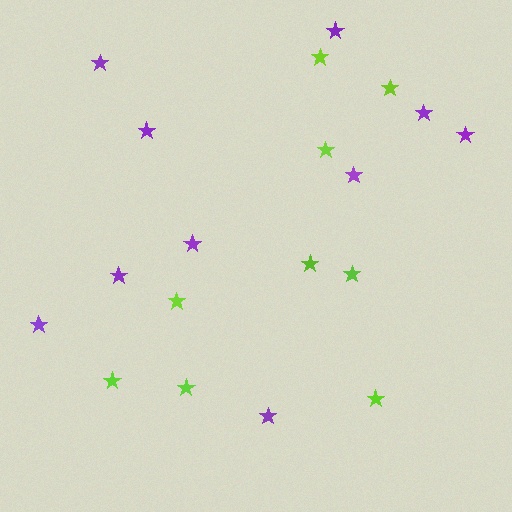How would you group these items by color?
There are 2 groups: one group of purple stars (10) and one group of lime stars (9).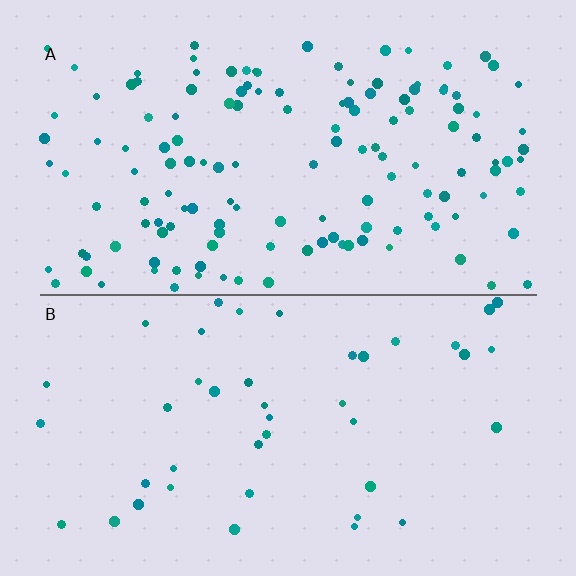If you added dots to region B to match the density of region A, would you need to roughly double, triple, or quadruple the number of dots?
Approximately triple.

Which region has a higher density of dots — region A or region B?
A (the top).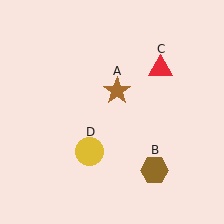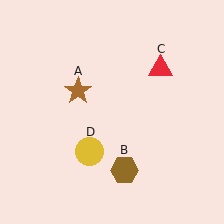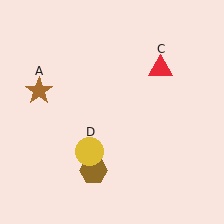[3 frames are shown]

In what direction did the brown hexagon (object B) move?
The brown hexagon (object B) moved left.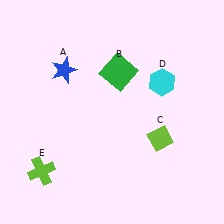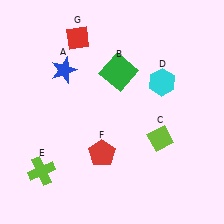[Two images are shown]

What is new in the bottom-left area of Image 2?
A red pentagon (F) was added in the bottom-left area of Image 2.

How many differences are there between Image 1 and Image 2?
There are 2 differences between the two images.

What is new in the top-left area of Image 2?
A red diamond (G) was added in the top-left area of Image 2.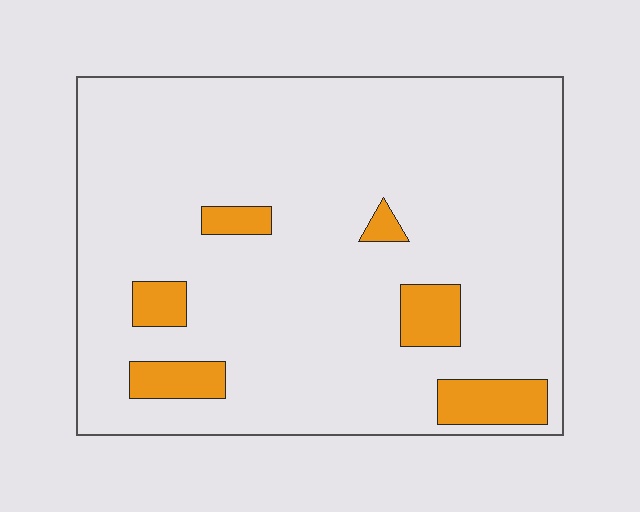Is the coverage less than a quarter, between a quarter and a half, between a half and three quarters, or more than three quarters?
Less than a quarter.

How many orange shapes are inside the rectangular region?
6.